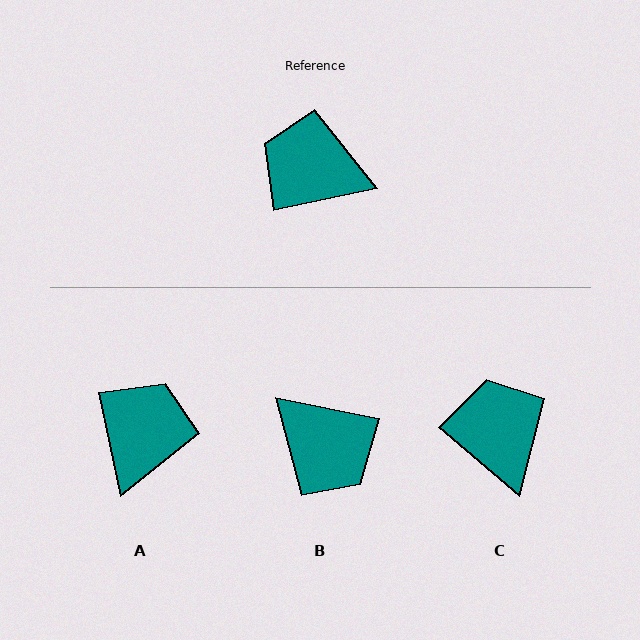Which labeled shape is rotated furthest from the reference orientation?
B, about 156 degrees away.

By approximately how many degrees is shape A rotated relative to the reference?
Approximately 90 degrees clockwise.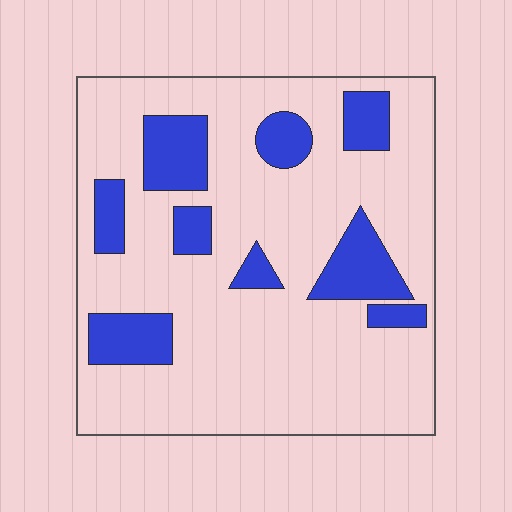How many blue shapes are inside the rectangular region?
9.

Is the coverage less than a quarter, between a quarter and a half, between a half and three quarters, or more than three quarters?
Less than a quarter.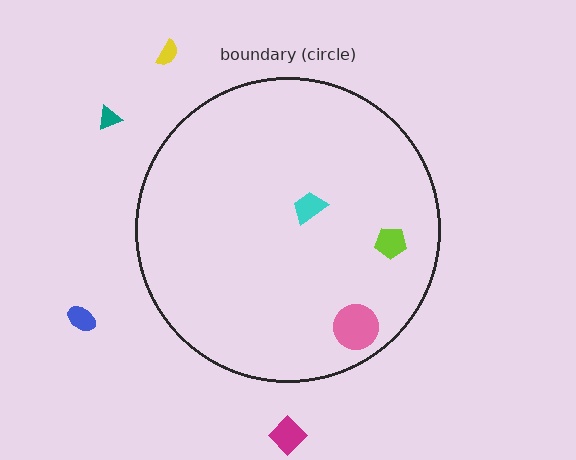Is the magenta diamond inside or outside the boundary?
Outside.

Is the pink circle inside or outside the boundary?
Inside.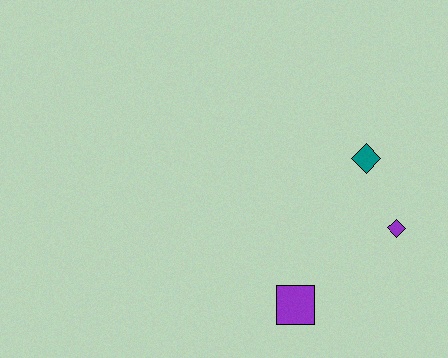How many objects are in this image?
There are 3 objects.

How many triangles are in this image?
There are no triangles.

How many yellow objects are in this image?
There are no yellow objects.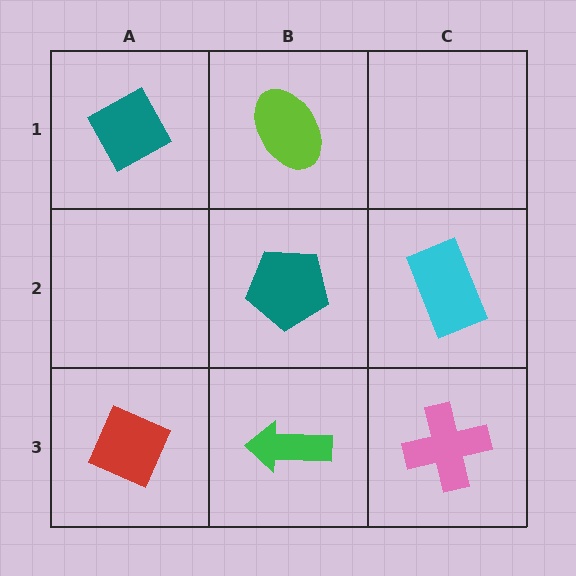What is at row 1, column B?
A lime ellipse.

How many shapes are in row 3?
3 shapes.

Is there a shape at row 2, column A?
No, that cell is empty.